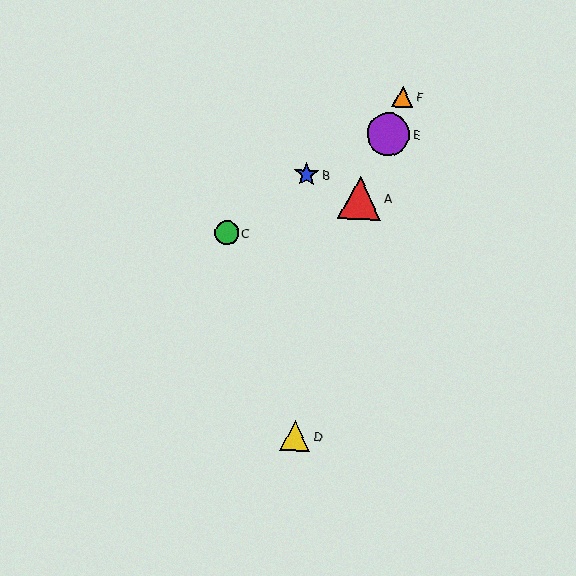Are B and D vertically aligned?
Yes, both are at x≈306.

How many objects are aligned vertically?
2 objects (B, D) are aligned vertically.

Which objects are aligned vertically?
Objects B, D are aligned vertically.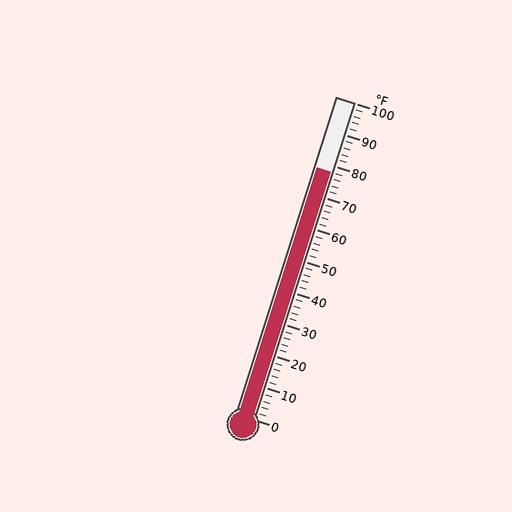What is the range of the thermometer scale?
The thermometer scale ranges from 0°F to 100°F.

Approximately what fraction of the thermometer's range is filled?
The thermometer is filled to approximately 80% of its range.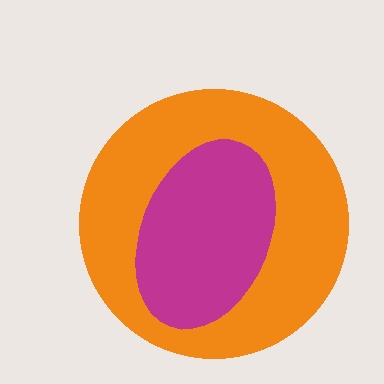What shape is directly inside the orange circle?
The magenta ellipse.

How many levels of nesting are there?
2.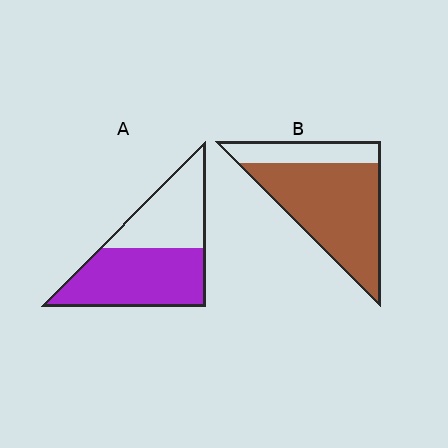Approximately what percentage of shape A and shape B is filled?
A is approximately 60% and B is approximately 75%.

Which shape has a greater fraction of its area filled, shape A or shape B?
Shape B.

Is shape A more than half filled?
Yes.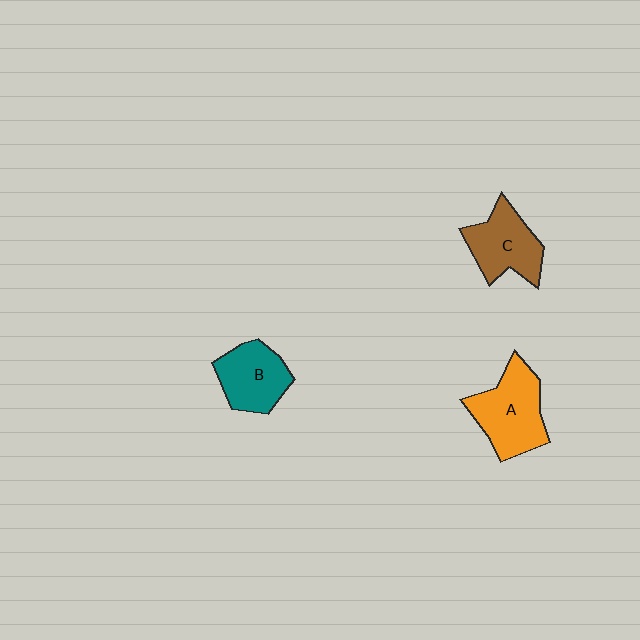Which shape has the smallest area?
Shape B (teal).